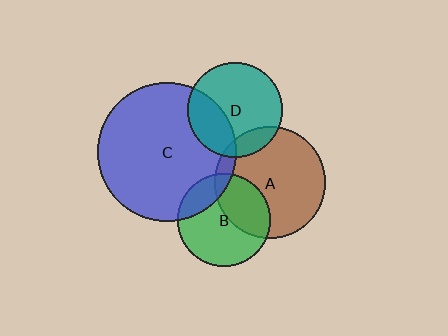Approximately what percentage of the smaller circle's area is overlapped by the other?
Approximately 20%.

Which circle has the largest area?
Circle C (blue).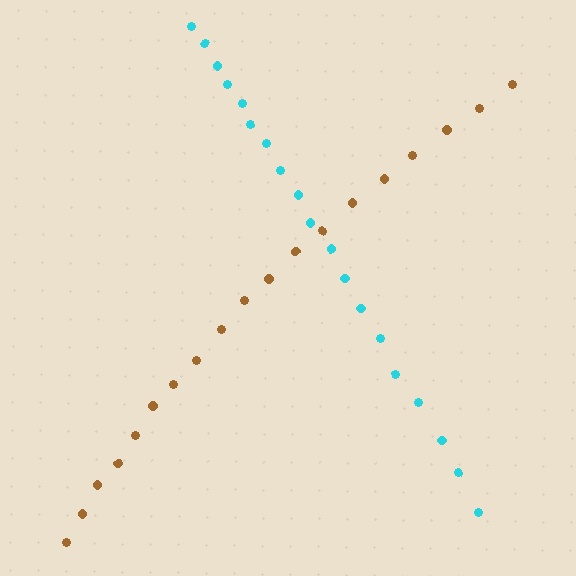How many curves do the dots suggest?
There are 2 distinct paths.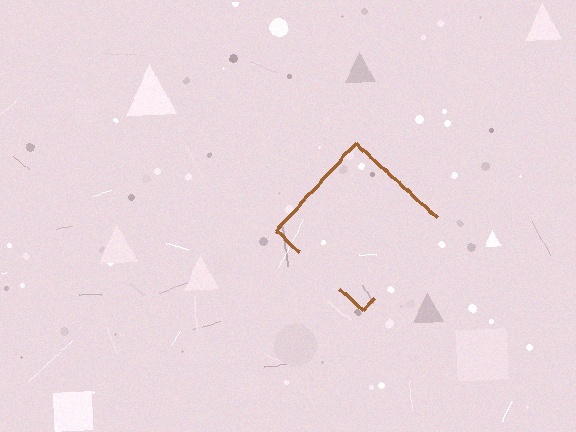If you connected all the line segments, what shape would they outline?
They would outline a diamond.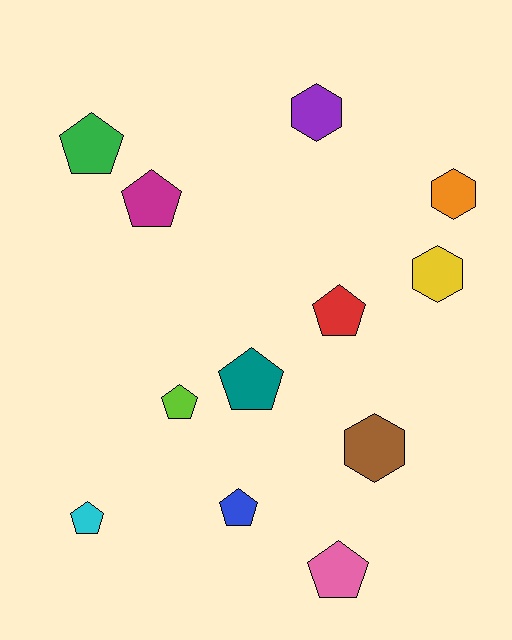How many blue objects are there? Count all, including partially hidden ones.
There is 1 blue object.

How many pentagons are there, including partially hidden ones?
There are 8 pentagons.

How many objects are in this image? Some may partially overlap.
There are 12 objects.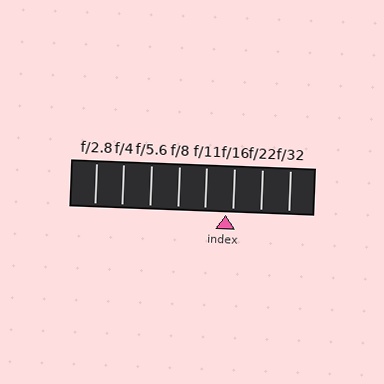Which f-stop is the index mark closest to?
The index mark is closest to f/16.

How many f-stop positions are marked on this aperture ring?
There are 8 f-stop positions marked.